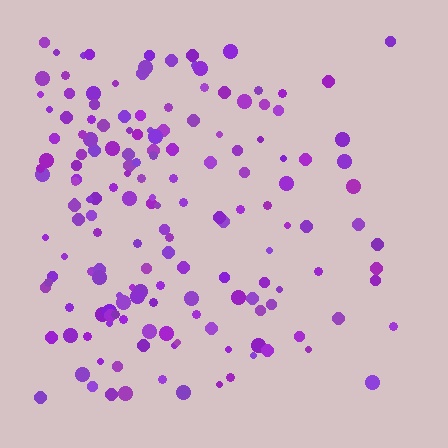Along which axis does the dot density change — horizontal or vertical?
Horizontal.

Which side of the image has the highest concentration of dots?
The left.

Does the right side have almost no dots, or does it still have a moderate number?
Still a moderate number, just noticeably fewer than the left.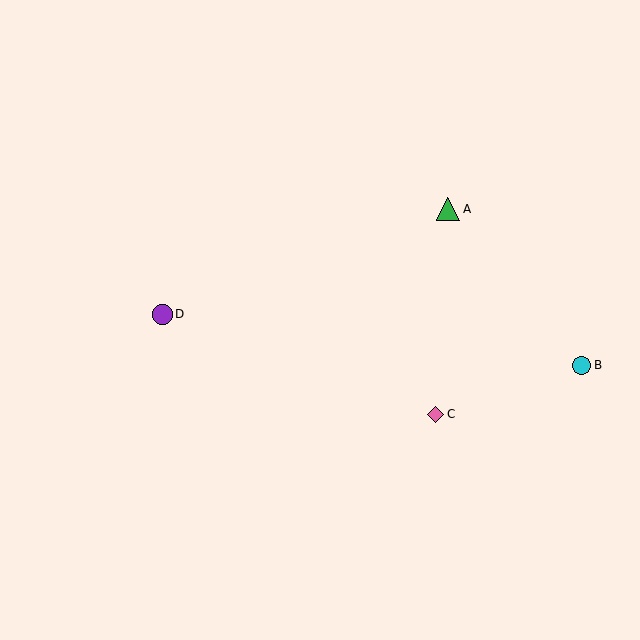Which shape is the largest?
The green triangle (labeled A) is the largest.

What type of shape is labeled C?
Shape C is a pink diamond.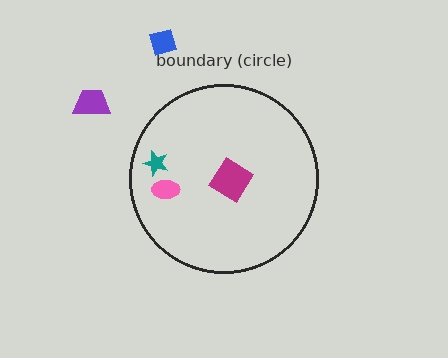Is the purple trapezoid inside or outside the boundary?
Outside.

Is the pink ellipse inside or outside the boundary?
Inside.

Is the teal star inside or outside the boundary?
Inside.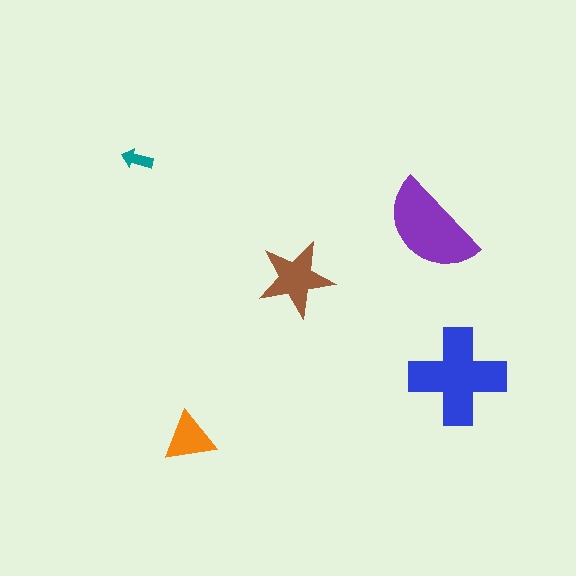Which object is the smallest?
The teal arrow.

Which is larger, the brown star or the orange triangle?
The brown star.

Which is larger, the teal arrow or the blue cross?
The blue cross.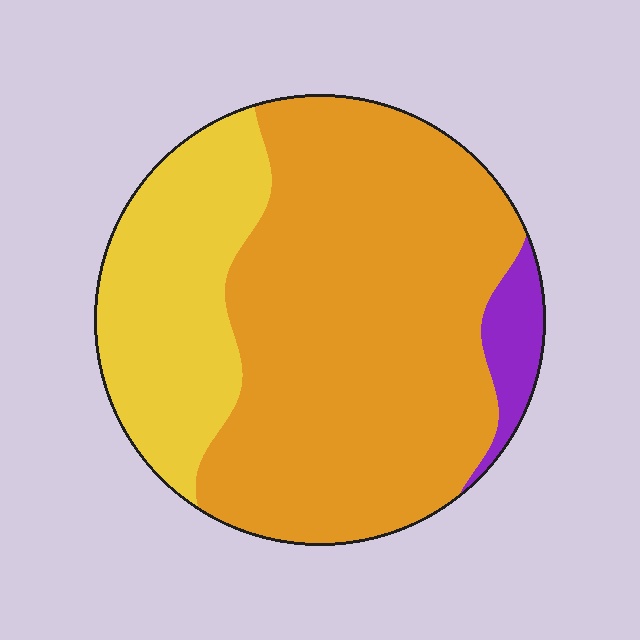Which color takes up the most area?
Orange, at roughly 65%.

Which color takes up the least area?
Purple, at roughly 5%.